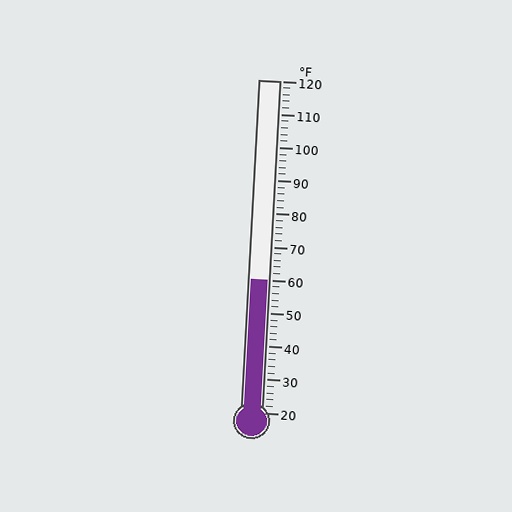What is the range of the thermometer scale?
The thermometer scale ranges from 20°F to 120°F.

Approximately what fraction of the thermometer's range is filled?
The thermometer is filled to approximately 40% of its range.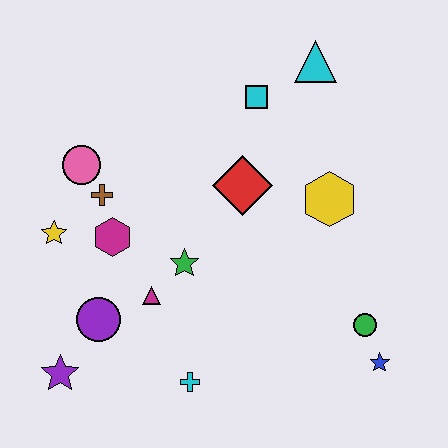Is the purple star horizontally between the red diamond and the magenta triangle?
No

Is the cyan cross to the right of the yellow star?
Yes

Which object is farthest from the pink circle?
The blue star is farthest from the pink circle.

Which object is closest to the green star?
The magenta triangle is closest to the green star.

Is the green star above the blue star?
Yes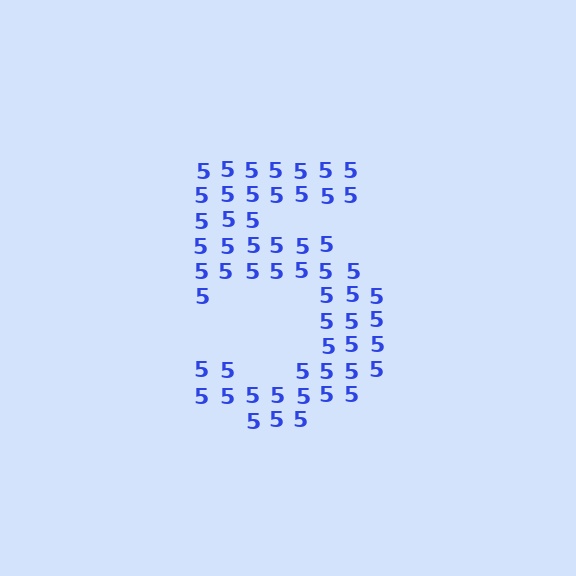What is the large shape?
The large shape is the digit 5.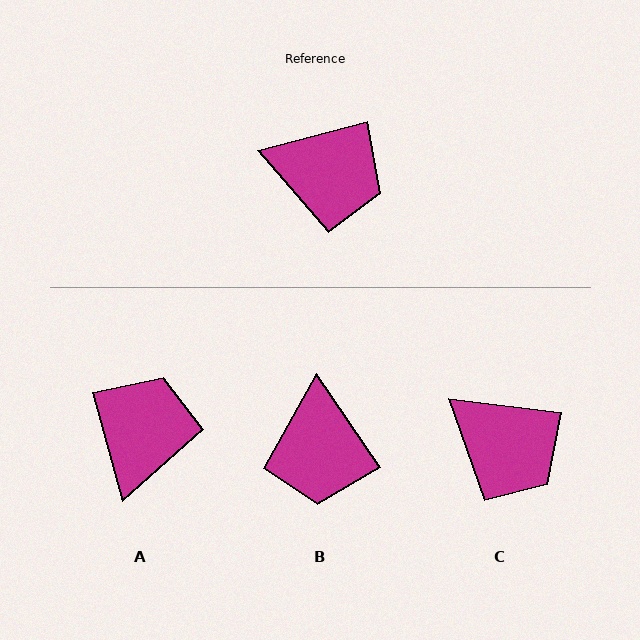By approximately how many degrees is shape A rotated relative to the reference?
Approximately 91 degrees counter-clockwise.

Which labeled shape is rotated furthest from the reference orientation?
A, about 91 degrees away.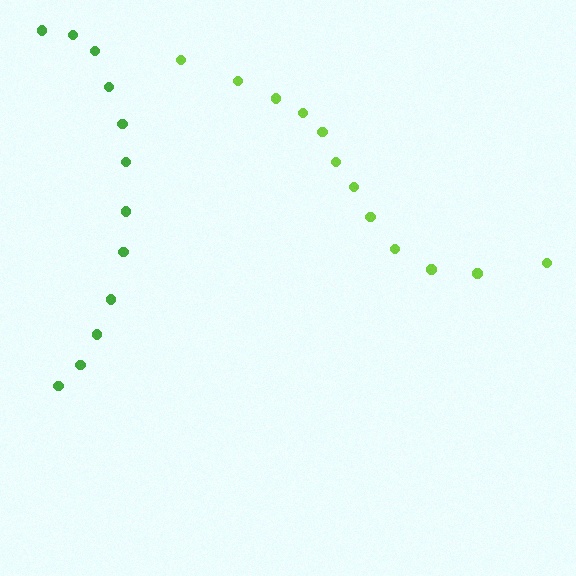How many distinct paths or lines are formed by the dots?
There are 2 distinct paths.